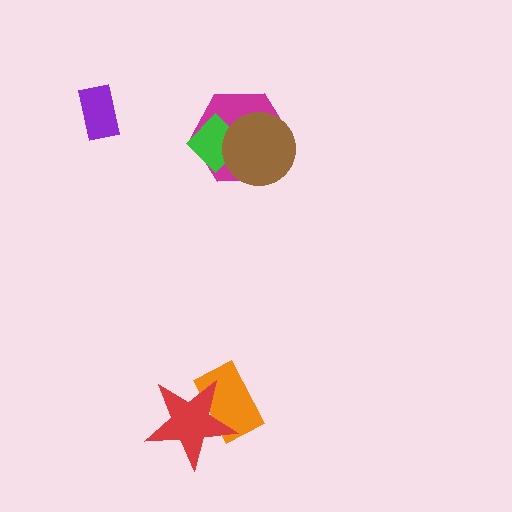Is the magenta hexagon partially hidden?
Yes, it is partially covered by another shape.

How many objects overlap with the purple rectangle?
0 objects overlap with the purple rectangle.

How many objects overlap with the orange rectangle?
1 object overlaps with the orange rectangle.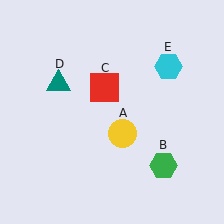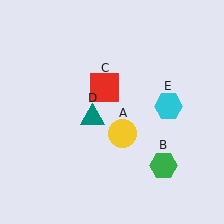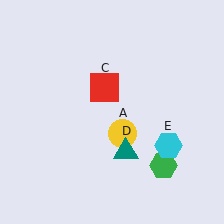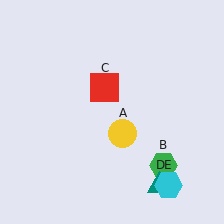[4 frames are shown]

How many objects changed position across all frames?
2 objects changed position: teal triangle (object D), cyan hexagon (object E).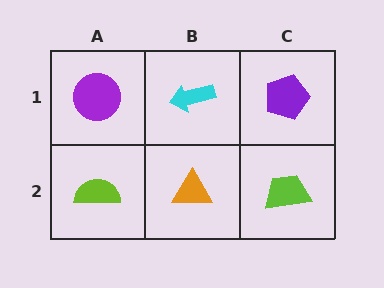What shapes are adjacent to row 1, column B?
An orange triangle (row 2, column B), a purple circle (row 1, column A), a purple pentagon (row 1, column C).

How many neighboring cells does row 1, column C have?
2.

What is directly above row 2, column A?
A purple circle.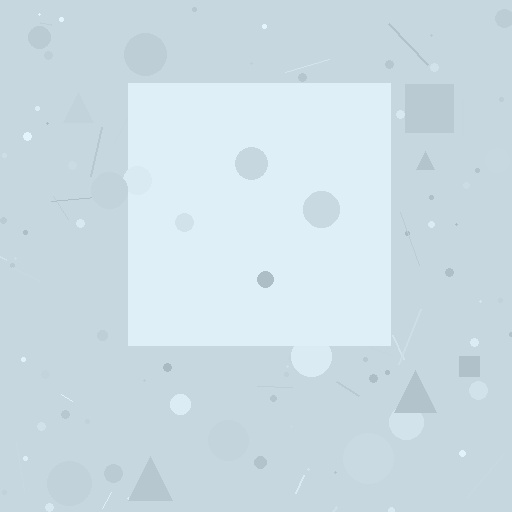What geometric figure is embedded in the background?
A square is embedded in the background.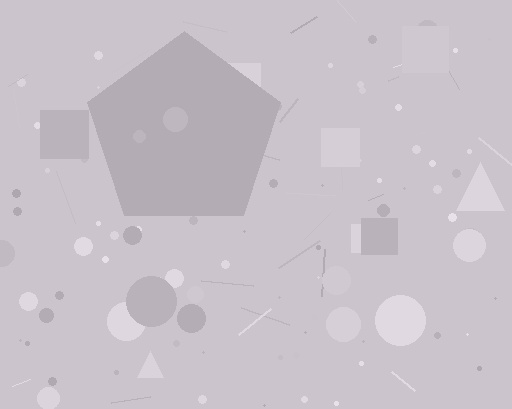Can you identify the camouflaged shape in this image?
The camouflaged shape is a pentagon.